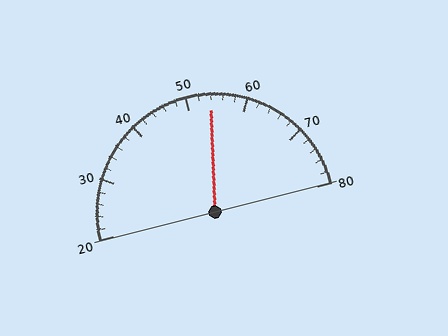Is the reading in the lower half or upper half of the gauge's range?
The reading is in the upper half of the range (20 to 80).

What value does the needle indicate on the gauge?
The needle indicates approximately 54.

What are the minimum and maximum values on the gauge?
The gauge ranges from 20 to 80.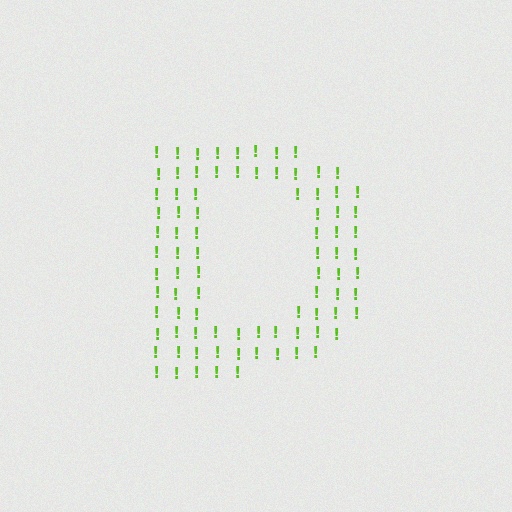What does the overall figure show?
The overall figure shows the letter D.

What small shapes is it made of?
It is made of small exclamation marks.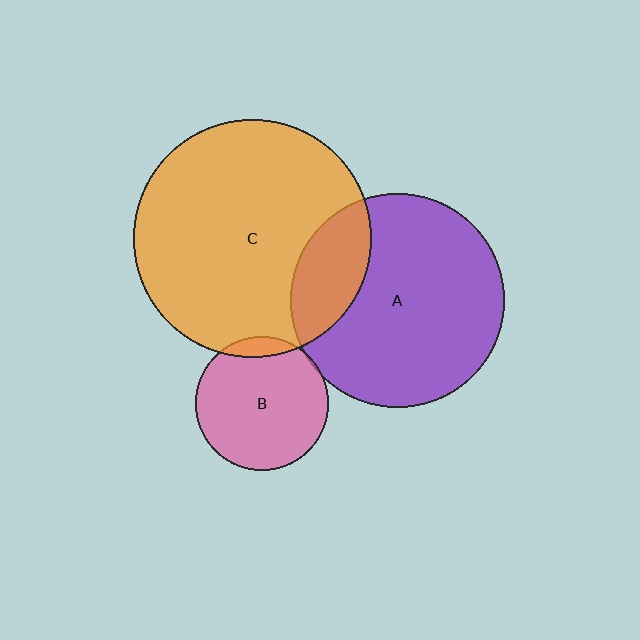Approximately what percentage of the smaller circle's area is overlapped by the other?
Approximately 10%.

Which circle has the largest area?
Circle C (orange).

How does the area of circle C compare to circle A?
Approximately 1.2 times.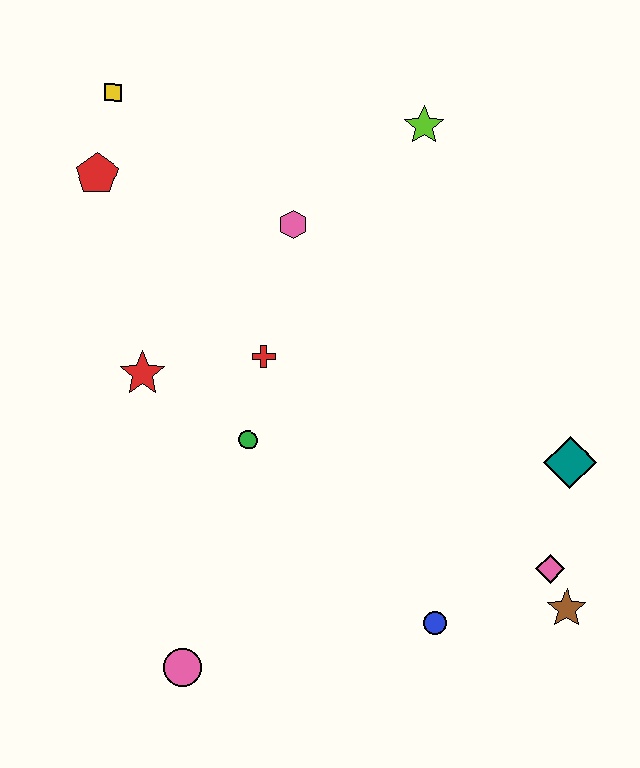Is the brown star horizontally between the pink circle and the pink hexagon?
No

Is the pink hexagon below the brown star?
No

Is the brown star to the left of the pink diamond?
No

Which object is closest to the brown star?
The pink diamond is closest to the brown star.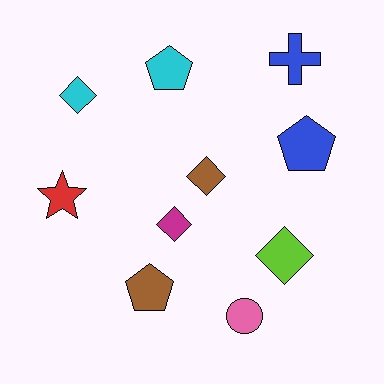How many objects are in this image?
There are 10 objects.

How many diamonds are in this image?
There are 4 diamonds.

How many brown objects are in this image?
There are 2 brown objects.